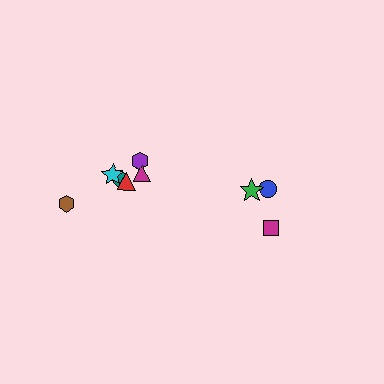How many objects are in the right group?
There are 3 objects.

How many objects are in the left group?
There are 6 objects.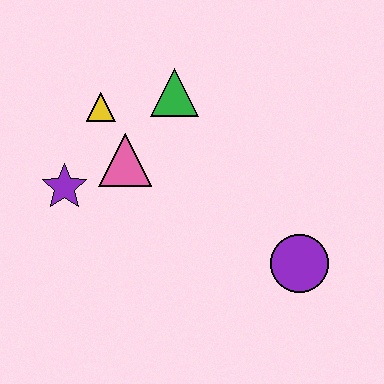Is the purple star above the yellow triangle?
No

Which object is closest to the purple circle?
The pink triangle is closest to the purple circle.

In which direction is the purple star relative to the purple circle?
The purple star is to the left of the purple circle.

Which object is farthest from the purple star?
The purple circle is farthest from the purple star.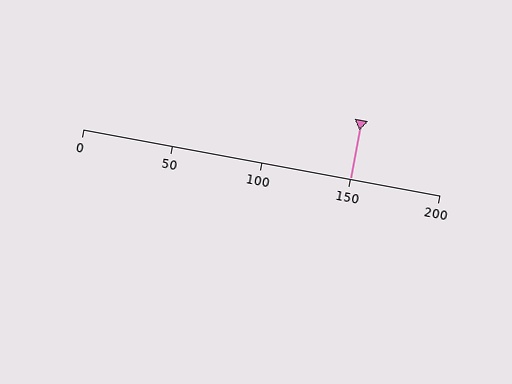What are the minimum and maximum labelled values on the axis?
The axis runs from 0 to 200.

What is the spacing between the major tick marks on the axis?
The major ticks are spaced 50 apart.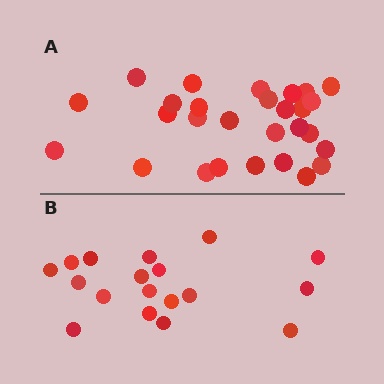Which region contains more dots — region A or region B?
Region A (the top region) has more dots.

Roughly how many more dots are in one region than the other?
Region A has roughly 10 or so more dots than region B.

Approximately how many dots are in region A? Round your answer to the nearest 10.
About 30 dots. (The exact count is 28, which rounds to 30.)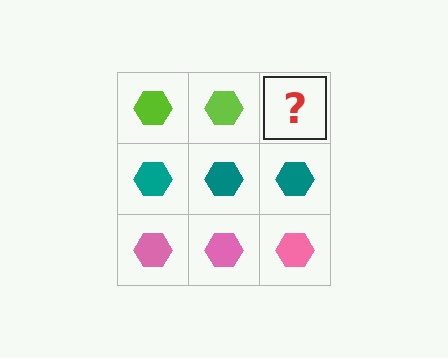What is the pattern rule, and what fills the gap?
The rule is that each row has a consistent color. The gap should be filled with a lime hexagon.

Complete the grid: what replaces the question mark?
The question mark should be replaced with a lime hexagon.